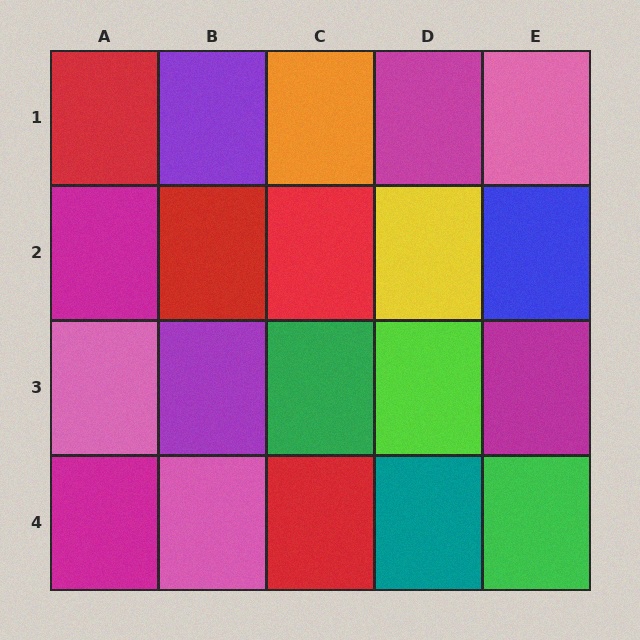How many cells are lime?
1 cell is lime.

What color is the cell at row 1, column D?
Magenta.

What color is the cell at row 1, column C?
Orange.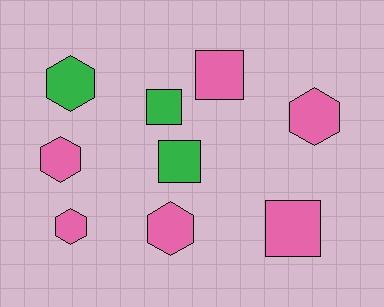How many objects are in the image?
There are 9 objects.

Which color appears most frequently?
Pink, with 6 objects.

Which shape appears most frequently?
Hexagon, with 5 objects.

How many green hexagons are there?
There is 1 green hexagon.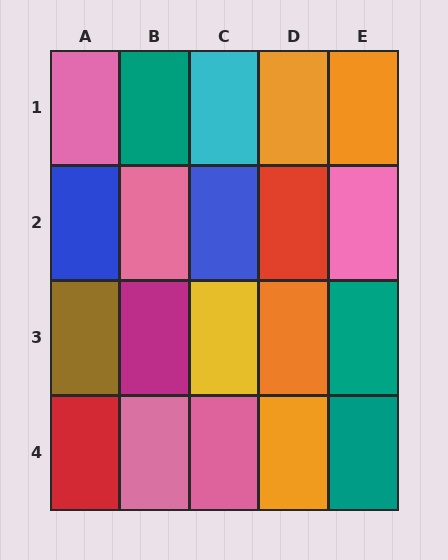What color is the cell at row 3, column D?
Orange.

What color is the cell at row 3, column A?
Brown.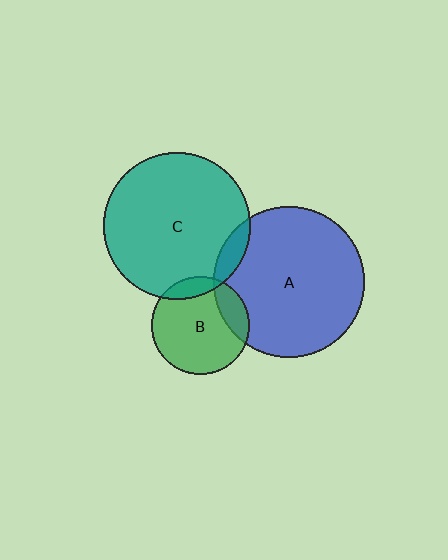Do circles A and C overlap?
Yes.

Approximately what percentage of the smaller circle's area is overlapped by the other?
Approximately 10%.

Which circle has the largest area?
Circle A (blue).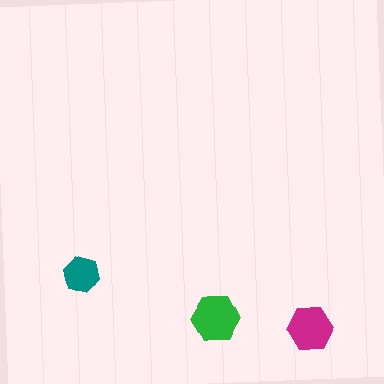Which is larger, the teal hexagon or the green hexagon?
The green one.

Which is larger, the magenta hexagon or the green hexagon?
The green one.